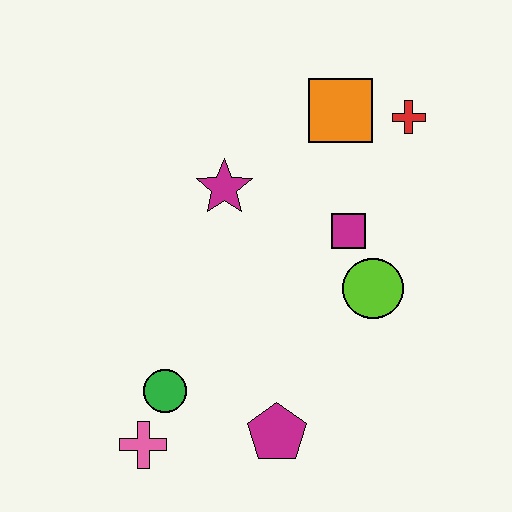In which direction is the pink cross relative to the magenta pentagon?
The pink cross is to the left of the magenta pentagon.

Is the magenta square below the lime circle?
No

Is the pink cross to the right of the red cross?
No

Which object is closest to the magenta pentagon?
The green circle is closest to the magenta pentagon.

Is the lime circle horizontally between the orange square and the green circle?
No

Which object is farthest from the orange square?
The pink cross is farthest from the orange square.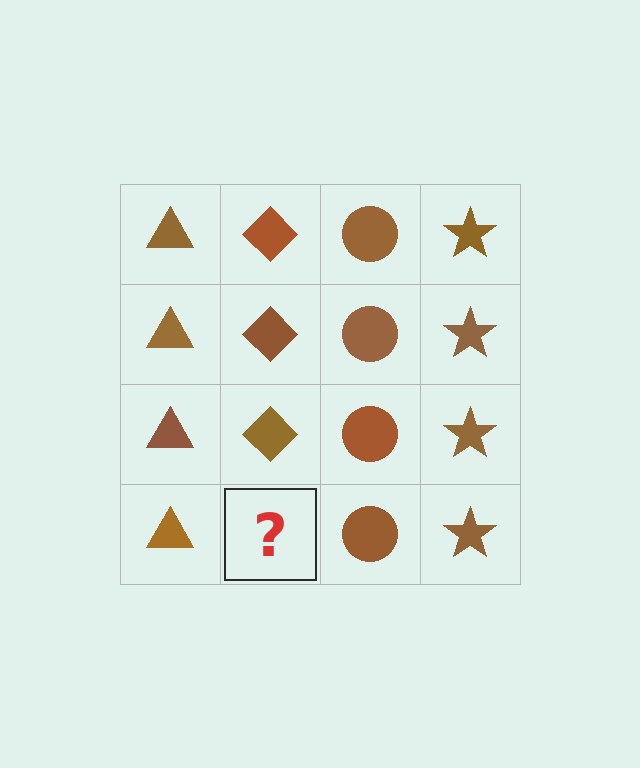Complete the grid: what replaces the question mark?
The question mark should be replaced with a brown diamond.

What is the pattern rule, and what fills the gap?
The rule is that each column has a consistent shape. The gap should be filled with a brown diamond.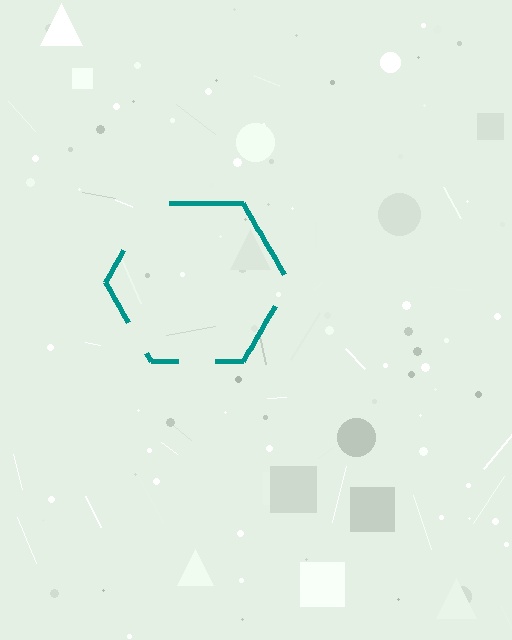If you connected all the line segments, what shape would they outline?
They would outline a hexagon.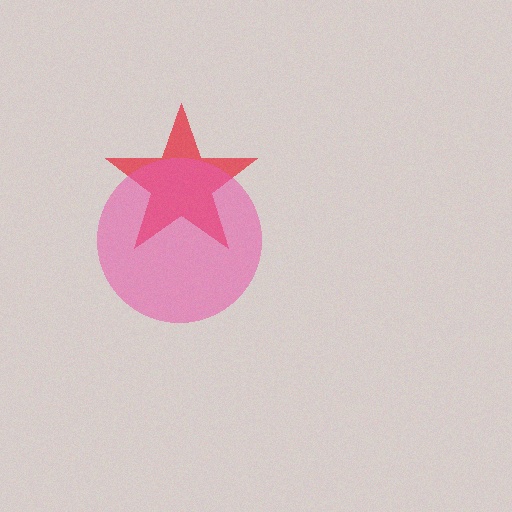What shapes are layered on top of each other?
The layered shapes are: a red star, a pink circle.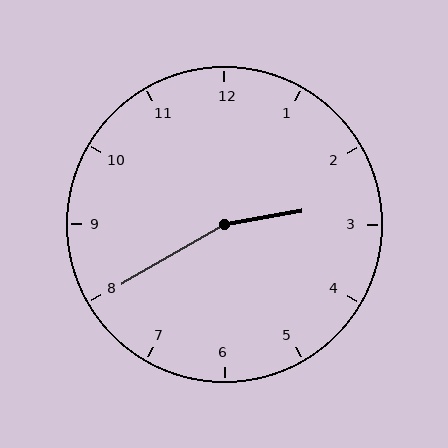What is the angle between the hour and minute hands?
Approximately 160 degrees.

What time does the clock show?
2:40.